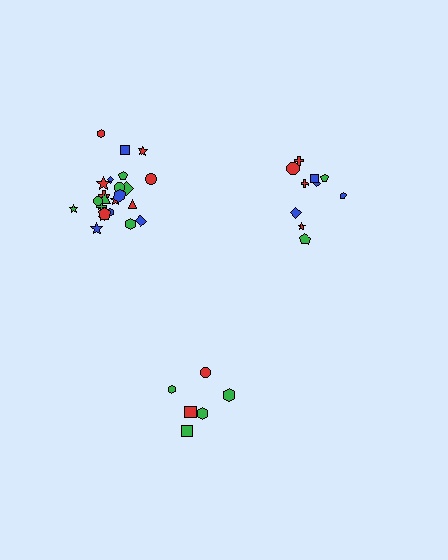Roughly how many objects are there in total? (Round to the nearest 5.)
Roughly 40 objects in total.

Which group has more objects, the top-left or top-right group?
The top-left group.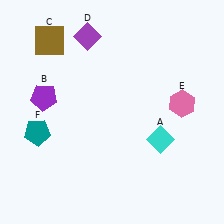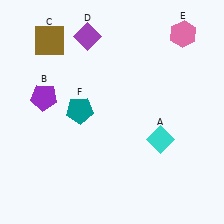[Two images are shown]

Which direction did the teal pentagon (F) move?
The teal pentagon (F) moved right.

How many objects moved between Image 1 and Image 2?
2 objects moved between the two images.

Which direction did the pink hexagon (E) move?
The pink hexagon (E) moved up.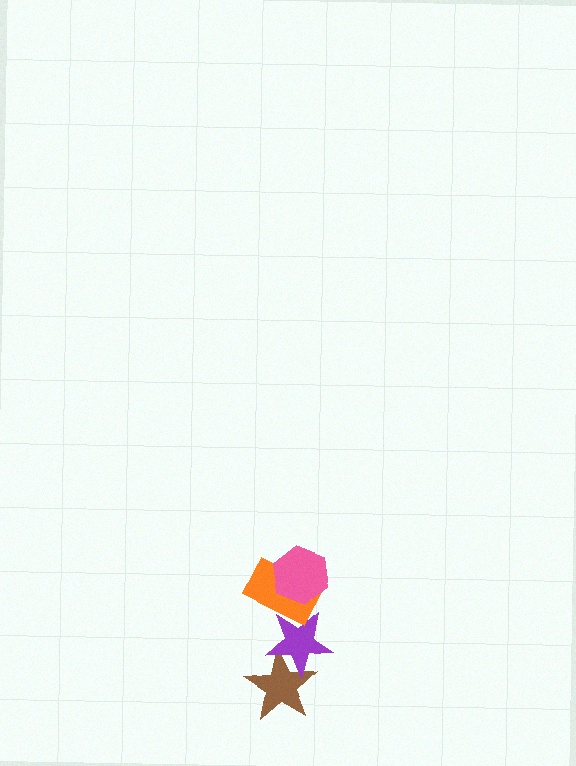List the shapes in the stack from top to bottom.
From top to bottom: the pink hexagon, the orange rectangle, the purple star, the brown star.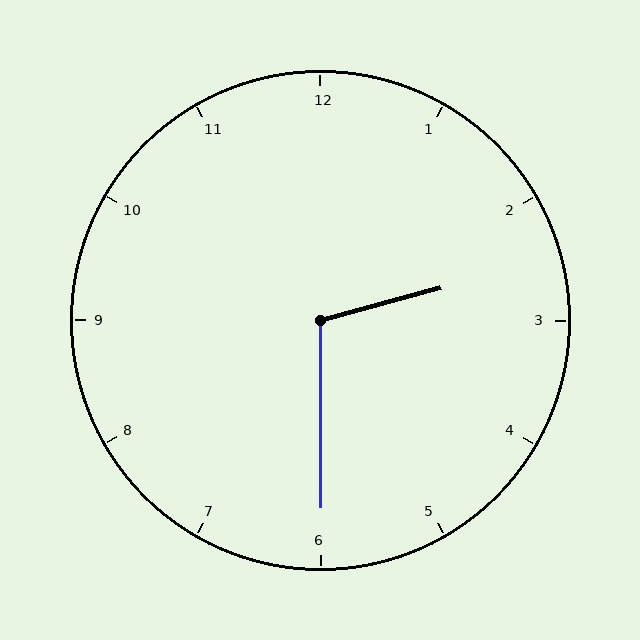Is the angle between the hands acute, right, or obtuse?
It is obtuse.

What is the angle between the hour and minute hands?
Approximately 105 degrees.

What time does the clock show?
2:30.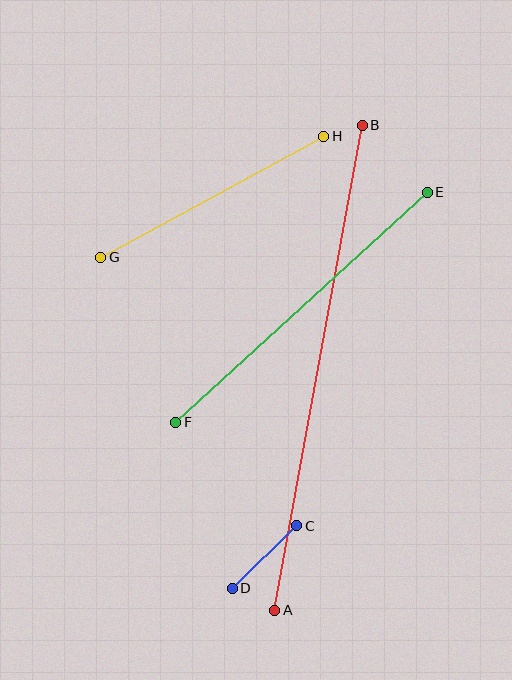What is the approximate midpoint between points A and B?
The midpoint is at approximately (318, 368) pixels.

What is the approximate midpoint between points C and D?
The midpoint is at approximately (265, 557) pixels.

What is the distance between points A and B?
The distance is approximately 493 pixels.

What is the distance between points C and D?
The distance is approximately 90 pixels.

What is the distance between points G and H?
The distance is approximately 254 pixels.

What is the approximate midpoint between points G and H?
The midpoint is at approximately (212, 197) pixels.